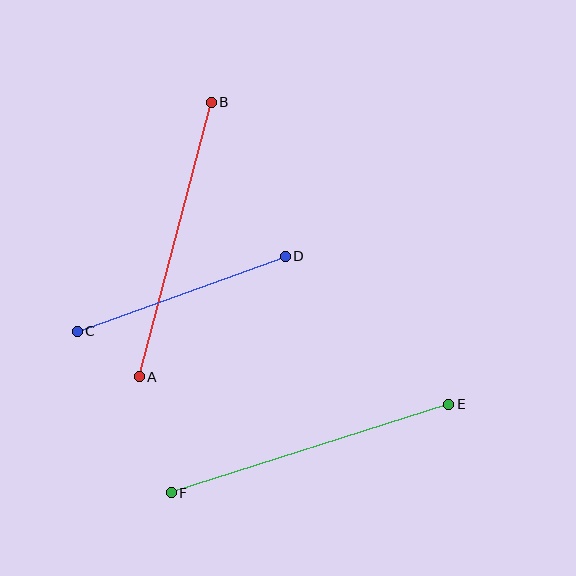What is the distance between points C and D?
The distance is approximately 221 pixels.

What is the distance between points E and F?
The distance is approximately 291 pixels.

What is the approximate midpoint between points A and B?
The midpoint is at approximately (175, 239) pixels.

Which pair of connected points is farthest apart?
Points E and F are farthest apart.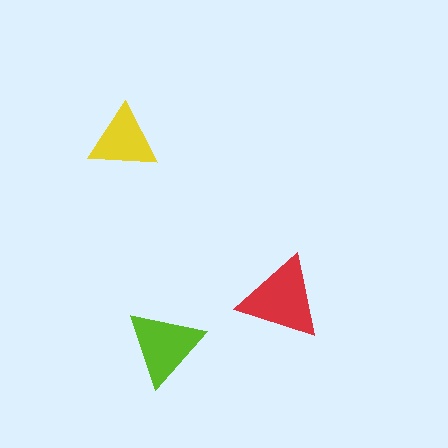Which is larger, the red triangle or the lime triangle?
The red one.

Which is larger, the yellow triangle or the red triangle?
The red one.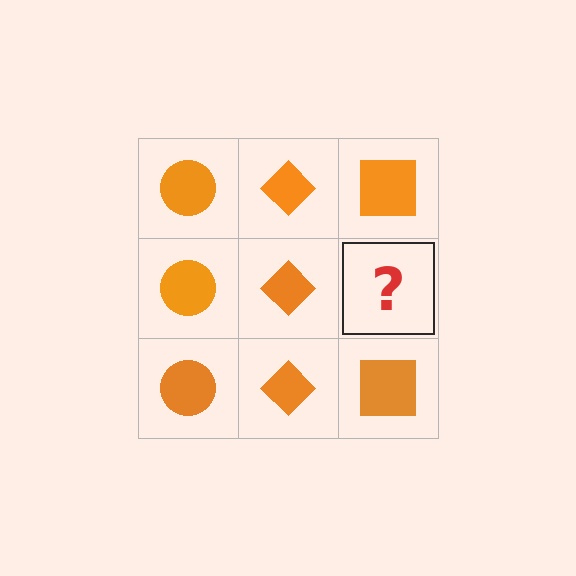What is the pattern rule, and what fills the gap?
The rule is that each column has a consistent shape. The gap should be filled with an orange square.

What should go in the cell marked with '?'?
The missing cell should contain an orange square.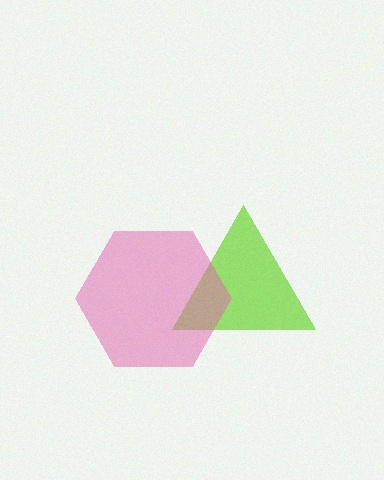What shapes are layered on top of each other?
The layered shapes are: a lime triangle, a pink hexagon.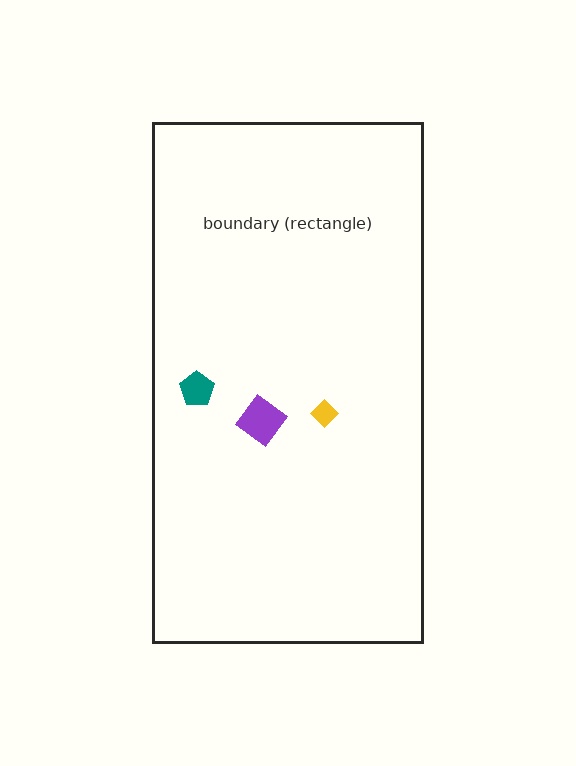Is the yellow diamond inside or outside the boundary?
Inside.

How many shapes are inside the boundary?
3 inside, 0 outside.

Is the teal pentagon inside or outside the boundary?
Inside.